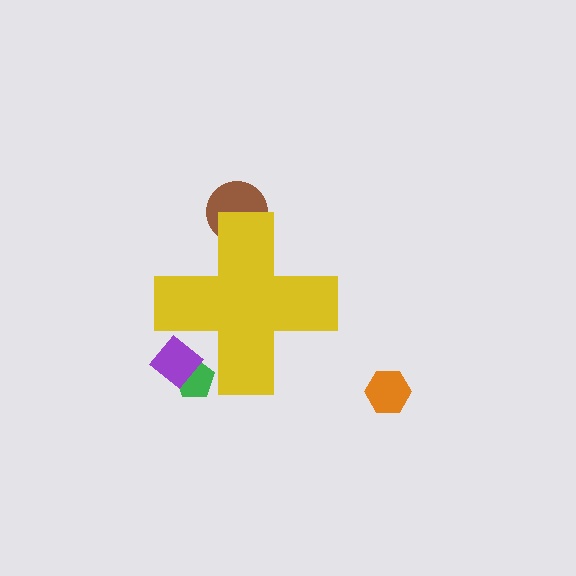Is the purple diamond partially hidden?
Yes, the purple diamond is partially hidden behind the yellow cross.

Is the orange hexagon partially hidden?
No, the orange hexagon is fully visible.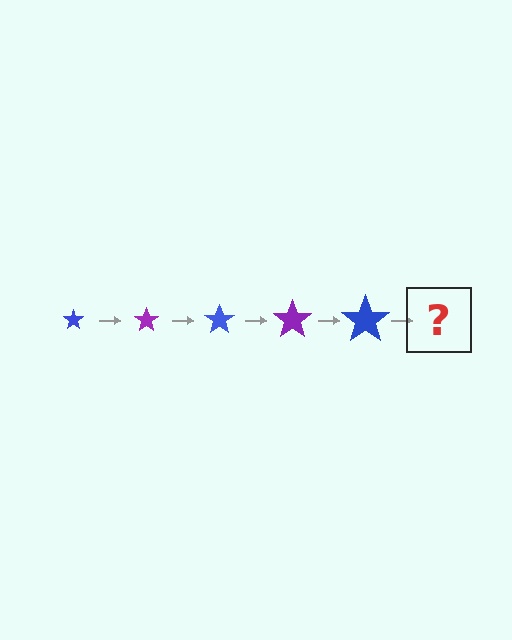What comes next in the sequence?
The next element should be a purple star, larger than the previous one.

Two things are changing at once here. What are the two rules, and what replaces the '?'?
The two rules are that the star grows larger each step and the color cycles through blue and purple. The '?' should be a purple star, larger than the previous one.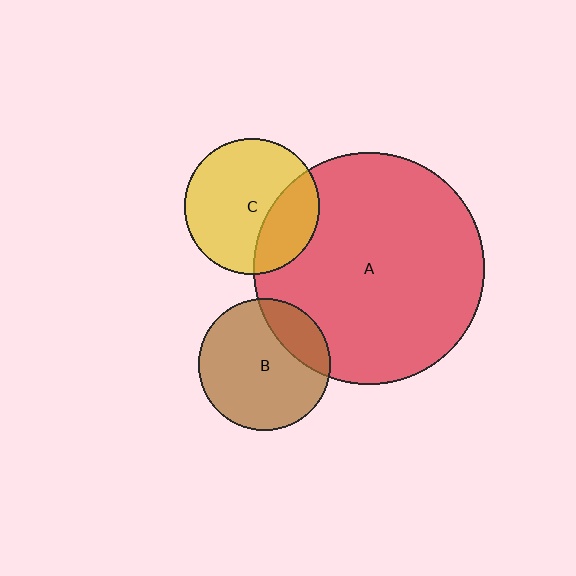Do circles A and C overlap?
Yes.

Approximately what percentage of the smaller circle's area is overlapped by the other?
Approximately 30%.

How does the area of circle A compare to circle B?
Approximately 3.1 times.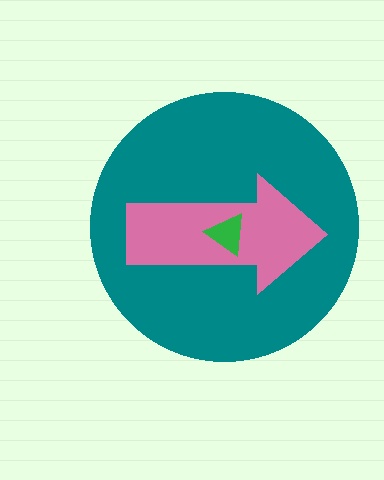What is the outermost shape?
The teal circle.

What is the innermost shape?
The green triangle.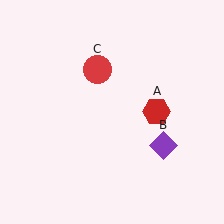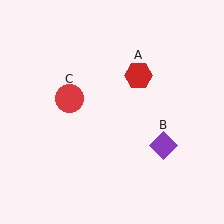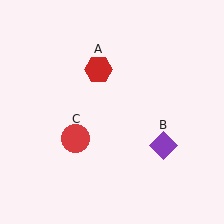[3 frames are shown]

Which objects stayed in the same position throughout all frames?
Purple diamond (object B) remained stationary.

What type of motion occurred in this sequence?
The red hexagon (object A), red circle (object C) rotated counterclockwise around the center of the scene.